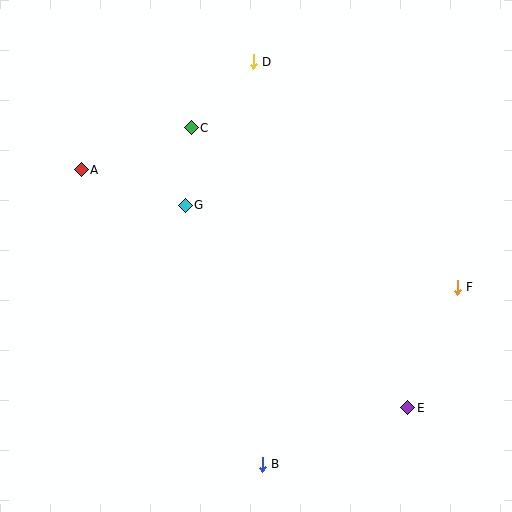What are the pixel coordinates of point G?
Point G is at (185, 205).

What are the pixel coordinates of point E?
Point E is at (408, 408).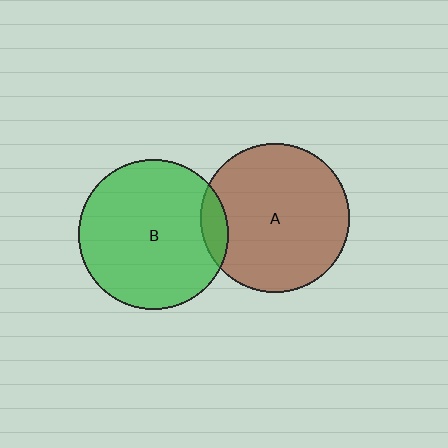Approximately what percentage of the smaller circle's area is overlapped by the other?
Approximately 10%.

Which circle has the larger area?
Circle B (green).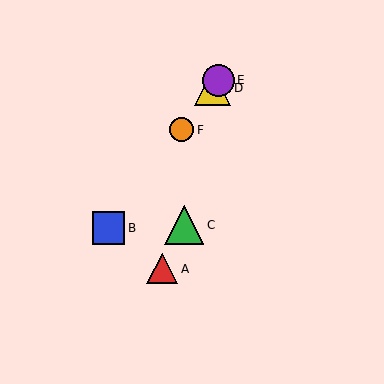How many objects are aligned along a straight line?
4 objects (B, D, E, F) are aligned along a straight line.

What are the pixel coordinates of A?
Object A is at (162, 269).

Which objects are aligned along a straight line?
Objects B, D, E, F are aligned along a straight line.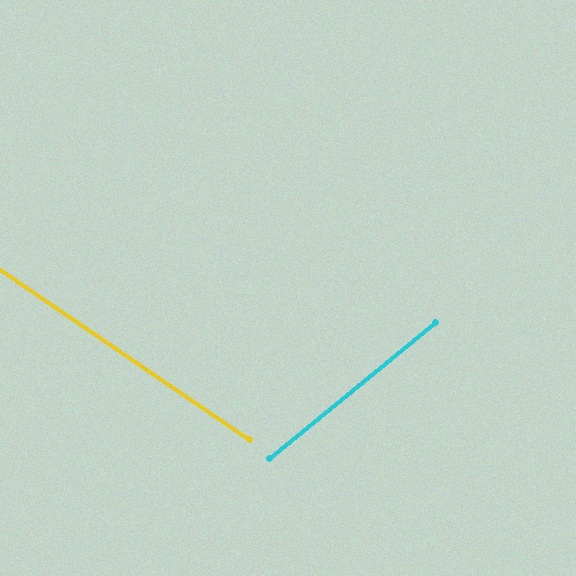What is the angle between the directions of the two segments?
Approximately 74 degrees.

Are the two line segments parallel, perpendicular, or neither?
Neither parallel nor perpendicular — they differ by about 74°.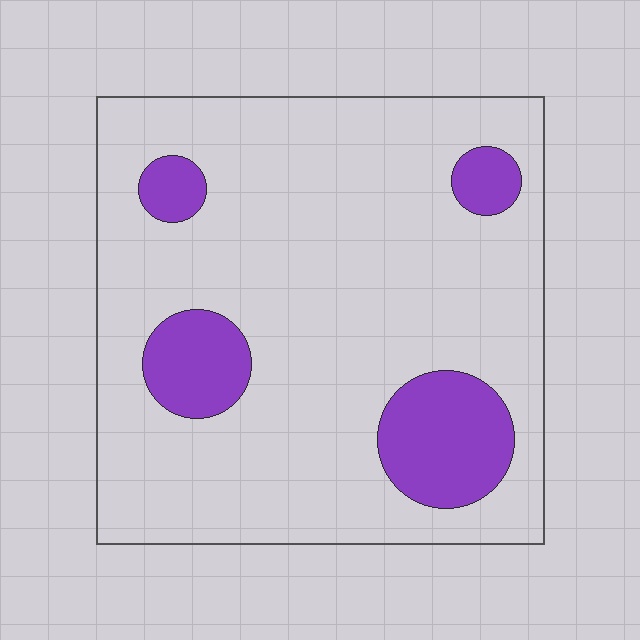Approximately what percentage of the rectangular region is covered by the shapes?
Approximately 15%.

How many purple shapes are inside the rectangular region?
4.